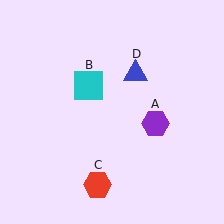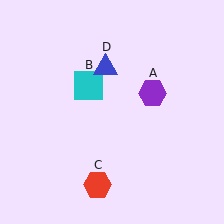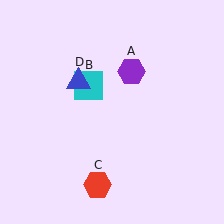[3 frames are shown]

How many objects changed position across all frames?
2 objects changed position: purple hexagon (object A), blue triangle (object D).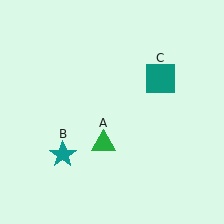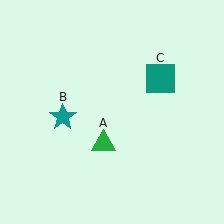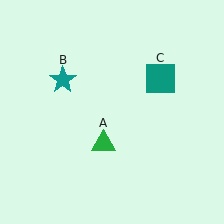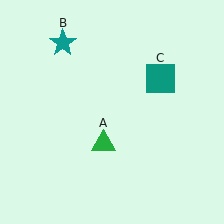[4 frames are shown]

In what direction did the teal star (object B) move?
The teal star (object B) moved up.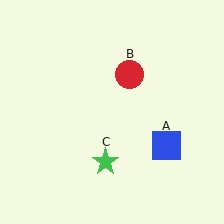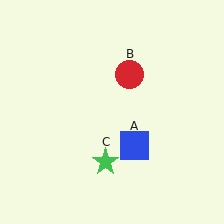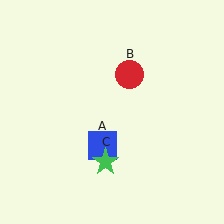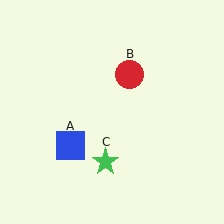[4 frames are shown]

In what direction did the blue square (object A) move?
The blue square (object A) moved left.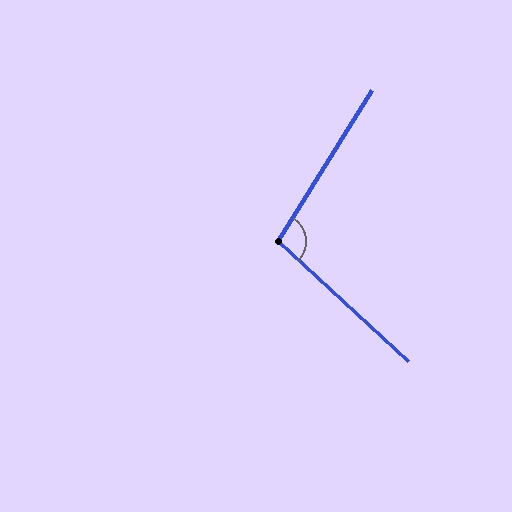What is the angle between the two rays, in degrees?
Approximately 101 degrees.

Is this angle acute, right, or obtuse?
It is obtuse.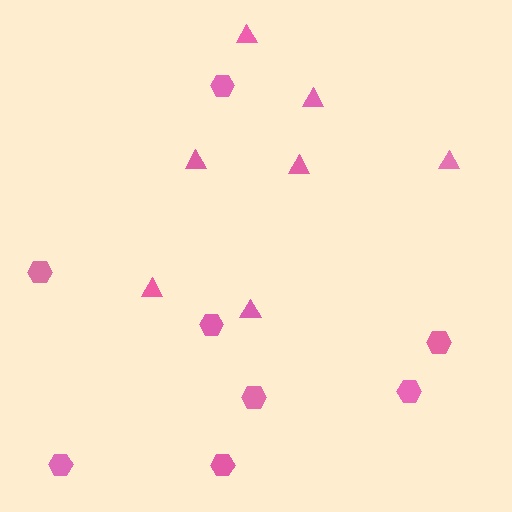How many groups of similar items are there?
There are 2 groups: one group of hexagons (8) and one group of triangles (7).